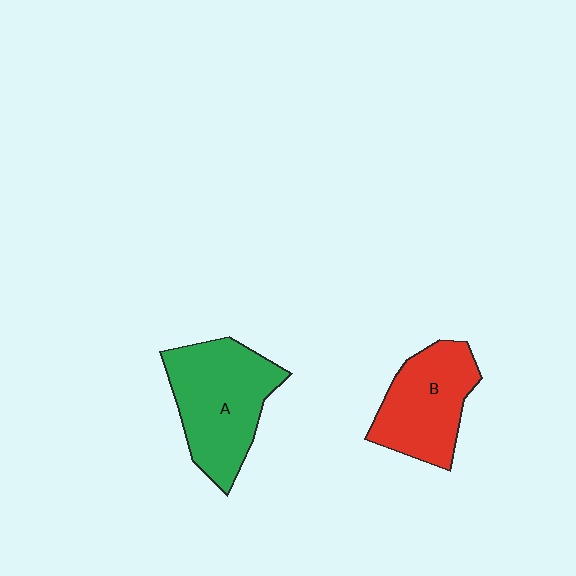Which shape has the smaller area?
Shape B (red).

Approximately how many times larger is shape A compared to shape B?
Approximately 1.2 times.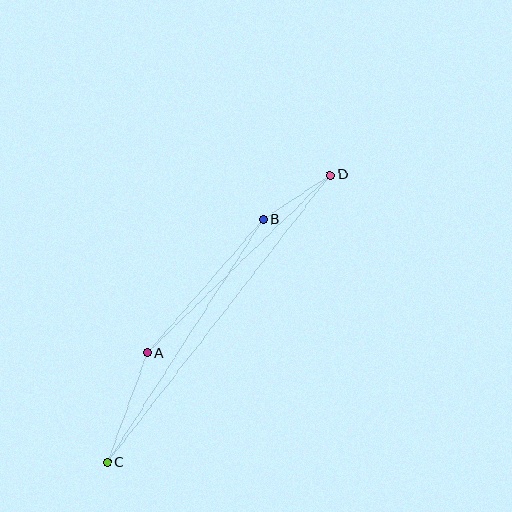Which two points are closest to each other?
Points B and D are closest to each other.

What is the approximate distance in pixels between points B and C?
The distance between B and C is approximately 289 pixels.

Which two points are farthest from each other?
Points C and D are farthest from each other.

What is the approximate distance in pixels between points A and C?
The distance between A and C is approximately 117 pixels.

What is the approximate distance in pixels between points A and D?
The distance between A and D is approximately 255 pixels.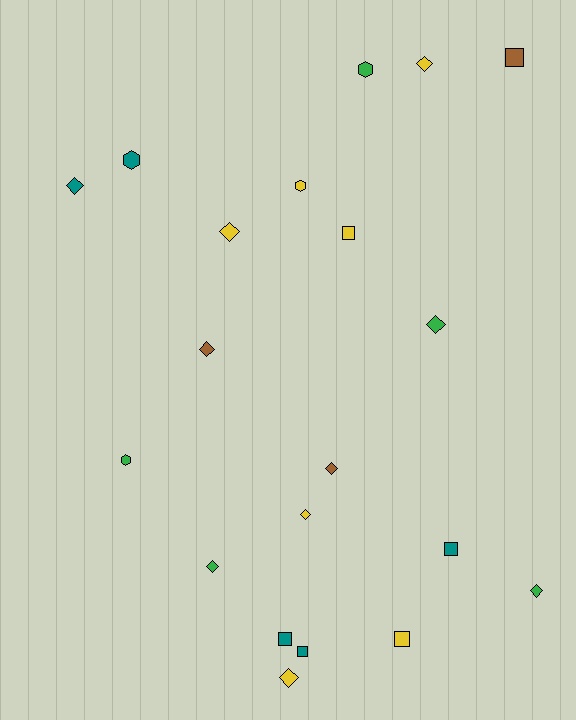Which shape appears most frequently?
Diamond, with 10 objects.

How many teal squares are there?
There are 3 teal squares.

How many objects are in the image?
There are 20 objects.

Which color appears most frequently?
Yellow, with 7 objects.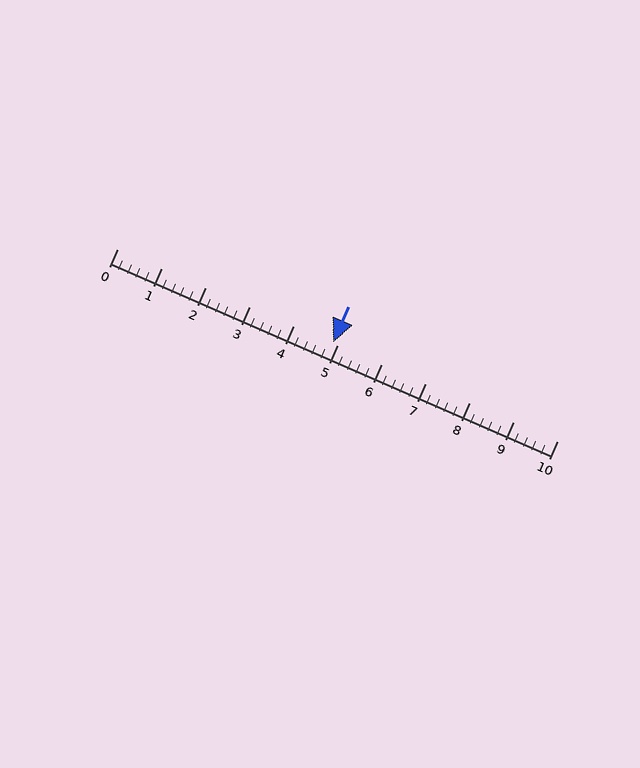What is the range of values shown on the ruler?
The ruler shows values from 0 to 10.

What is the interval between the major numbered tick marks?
The major tick marks are spaced 1 units apart.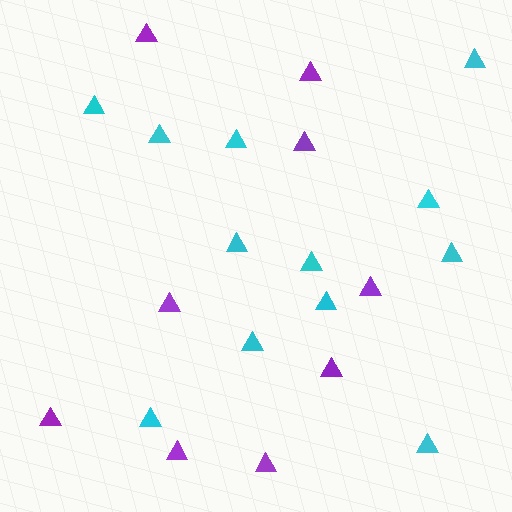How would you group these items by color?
There are 2 groups: one group of purple triangles (9) and one group of cyan triangles (12).